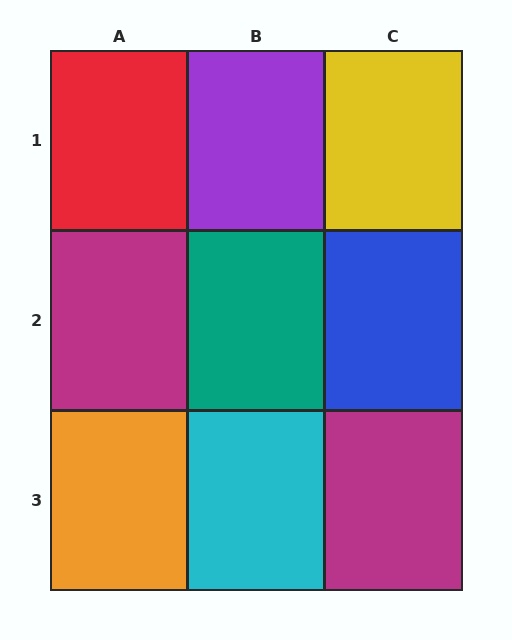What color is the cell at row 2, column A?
Magenta.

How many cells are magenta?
2 cells are magenta.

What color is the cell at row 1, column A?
Red.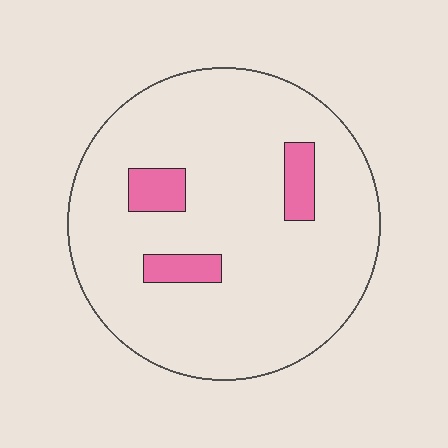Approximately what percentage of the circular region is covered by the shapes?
Approximately 10%.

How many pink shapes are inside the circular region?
3.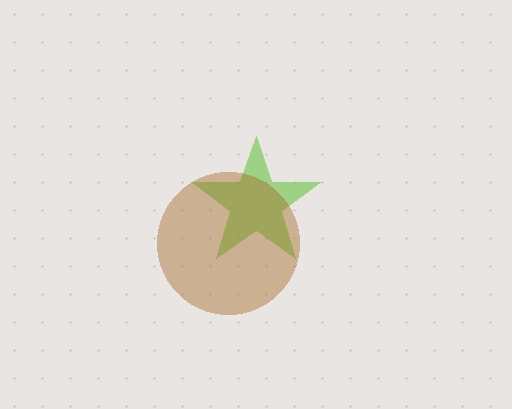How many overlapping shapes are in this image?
There are 2 overlapping shapes in the image.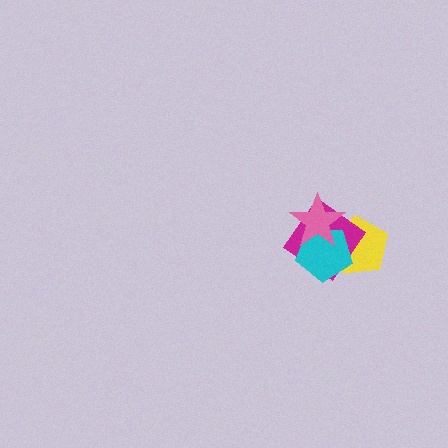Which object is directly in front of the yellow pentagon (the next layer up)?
The magenta diamond is directly in front of the yellow pentagon.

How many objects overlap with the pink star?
3 objects overlap with the pink star.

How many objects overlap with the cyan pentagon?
3 objects overlap with the cyan pentagon.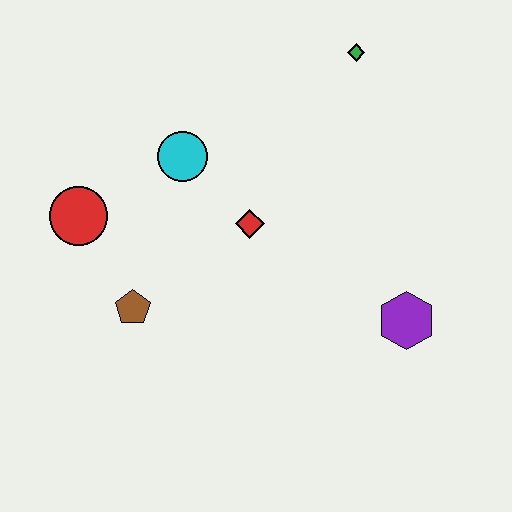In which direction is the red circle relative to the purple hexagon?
The red circle is to the left of the purple hexagon.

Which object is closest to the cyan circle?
The red diamond is closest to the cyan circle.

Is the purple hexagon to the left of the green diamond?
No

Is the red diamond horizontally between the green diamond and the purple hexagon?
No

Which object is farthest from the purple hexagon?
The red circle is farthest from the purple hexagon.